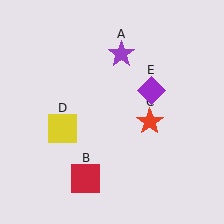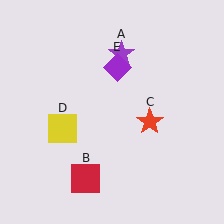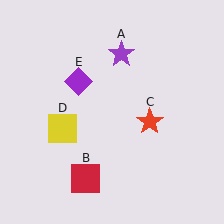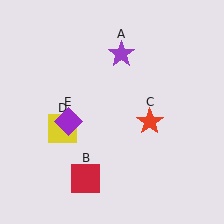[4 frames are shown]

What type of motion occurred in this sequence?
The purple diamond (object E) rotated counterclockwise around the center of the scene.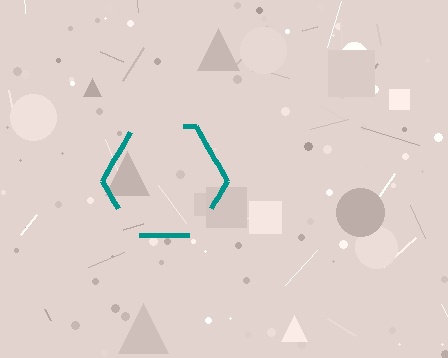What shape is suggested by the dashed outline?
The dashed outline suggests a hexagon.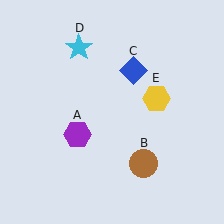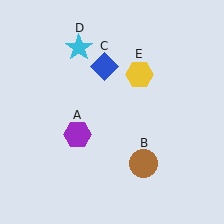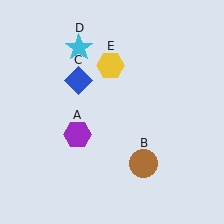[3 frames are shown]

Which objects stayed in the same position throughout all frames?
Purple hexagon (object A) and brown circle (object B) and cyan star (object D) remained stationary.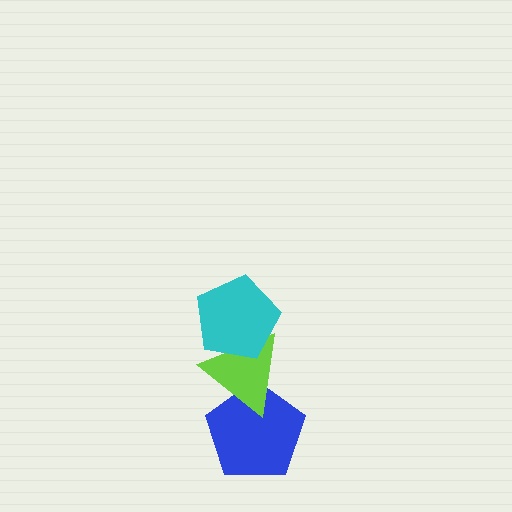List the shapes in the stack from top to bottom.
From top to bottom: the cyan pentagon, the lime triangle, the blue pentagon.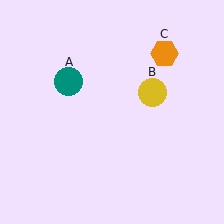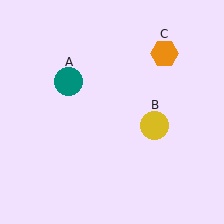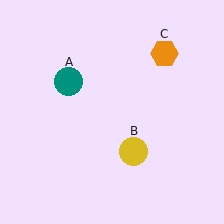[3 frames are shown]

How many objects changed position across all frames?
1 object changed position: yellow circle (object B).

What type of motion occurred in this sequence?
The yellow circle (object B) rotated clockwise around the center of the scene.